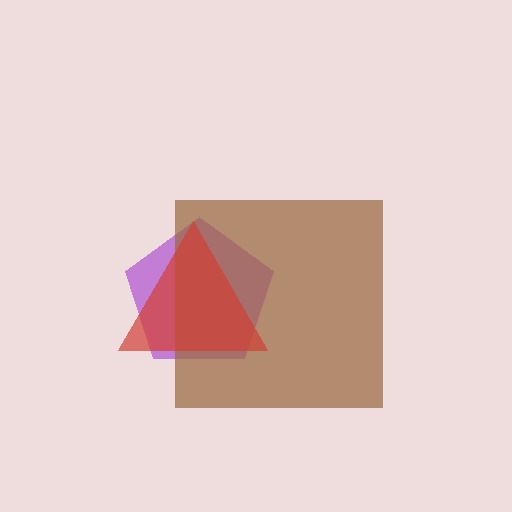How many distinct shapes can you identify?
There are 3 distinct shapes: a purple pentagon, a brown square, a red triangle.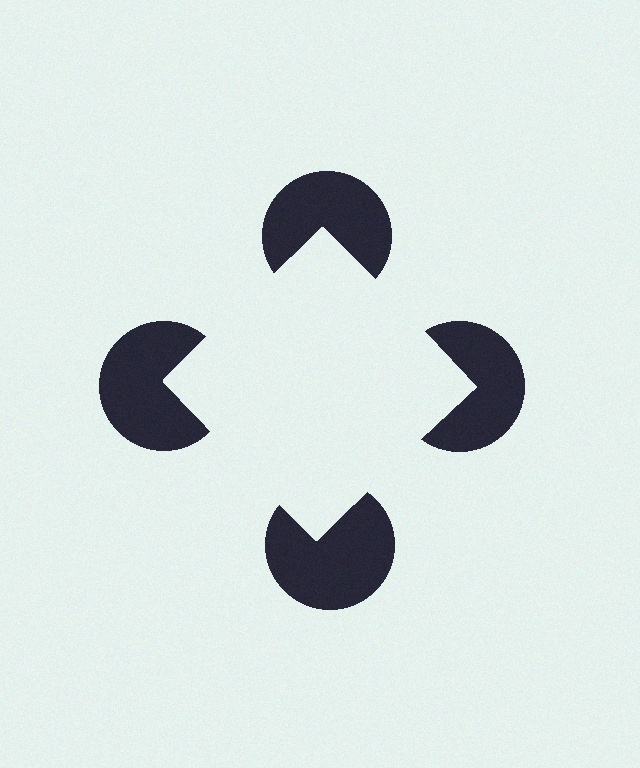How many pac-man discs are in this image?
There are 4 — one at each vertex of the illusory square.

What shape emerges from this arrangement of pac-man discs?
An illusory square — its edges are inferred from the aligned wedge cuts in the pac-man discs, not physically drawn.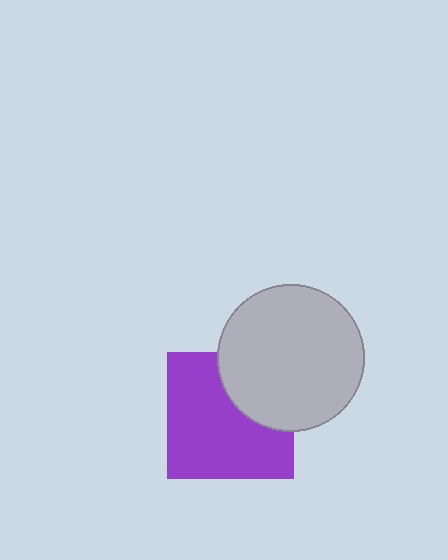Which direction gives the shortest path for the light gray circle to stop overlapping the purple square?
Moving toward the upper-right gives the shortest separation.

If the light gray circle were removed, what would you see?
You would see the complete purple square.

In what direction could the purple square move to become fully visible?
The purple square could move toward the lower-left. That would shift it out from behind the light gray circle entirely.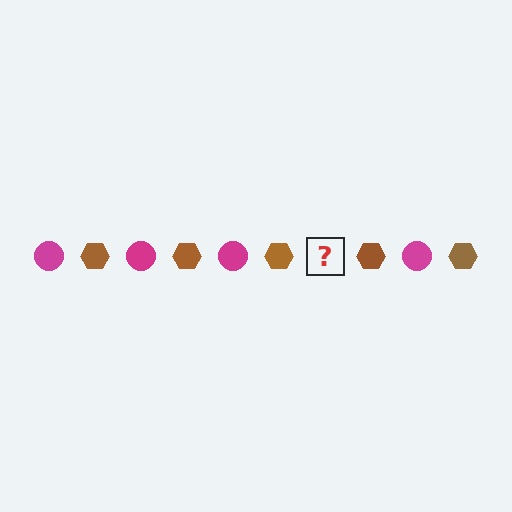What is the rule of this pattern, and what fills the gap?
The rule is that the pattern alternates between magenta circle and brown hexagon. The gap should be filled with a magenta circle.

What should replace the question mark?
The question mark should be replaced with a magenta circle.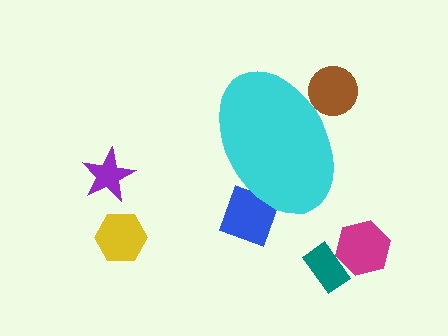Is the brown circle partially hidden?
Yes, the brown circle is partially hidden behind the cyan ellipse.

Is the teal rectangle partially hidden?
No, the teal rectangle is fully visible.